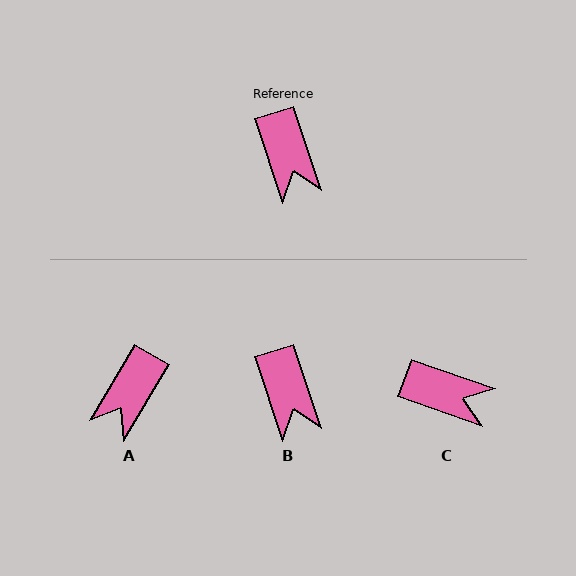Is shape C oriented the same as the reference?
No, it is off by about 52 degrees.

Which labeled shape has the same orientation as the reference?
B.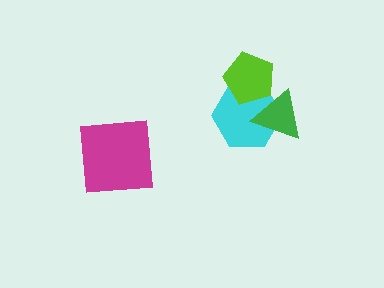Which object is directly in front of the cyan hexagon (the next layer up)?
The green triangle is directly in front of the cyan hexagon.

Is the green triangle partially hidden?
Yes, it is partially covered by another shape.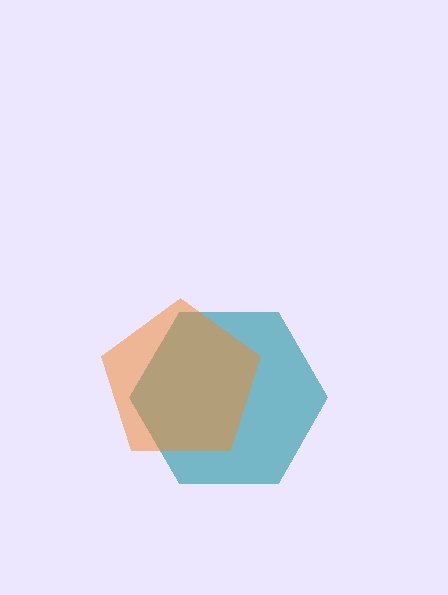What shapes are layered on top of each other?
The layered shapes are: a teal hexagon, an orange pentagon.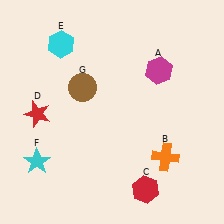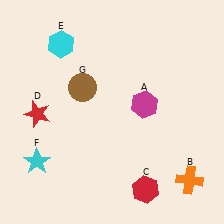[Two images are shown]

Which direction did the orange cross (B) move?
The orange cross (B) moved right.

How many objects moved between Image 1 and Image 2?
2 objects moved between the two images.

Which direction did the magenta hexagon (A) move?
The magenta hexagon (A) moved down.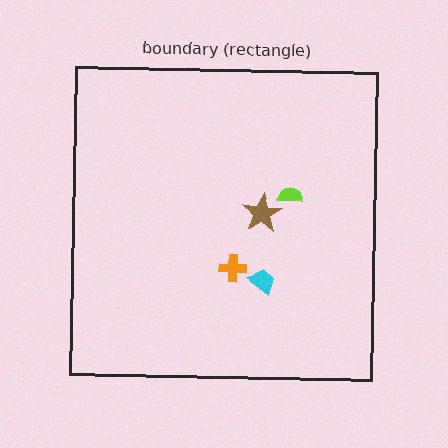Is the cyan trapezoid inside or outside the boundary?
Inside.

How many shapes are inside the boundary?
4 inside, 0 outside.